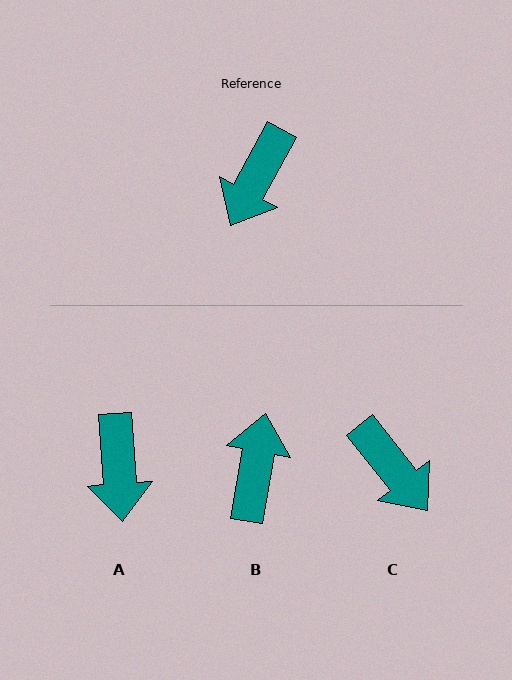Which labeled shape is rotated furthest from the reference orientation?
B, about 162 degrees away.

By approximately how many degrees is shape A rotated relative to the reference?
Approximately 32 degrees counter-clockwise.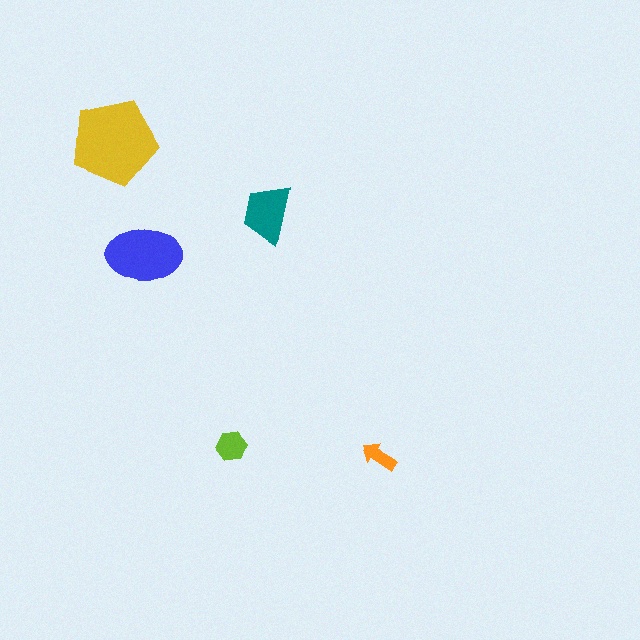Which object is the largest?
The yellow pentagon.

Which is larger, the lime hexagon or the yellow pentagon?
The yellow pentagon.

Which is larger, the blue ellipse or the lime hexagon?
The blue ellipse.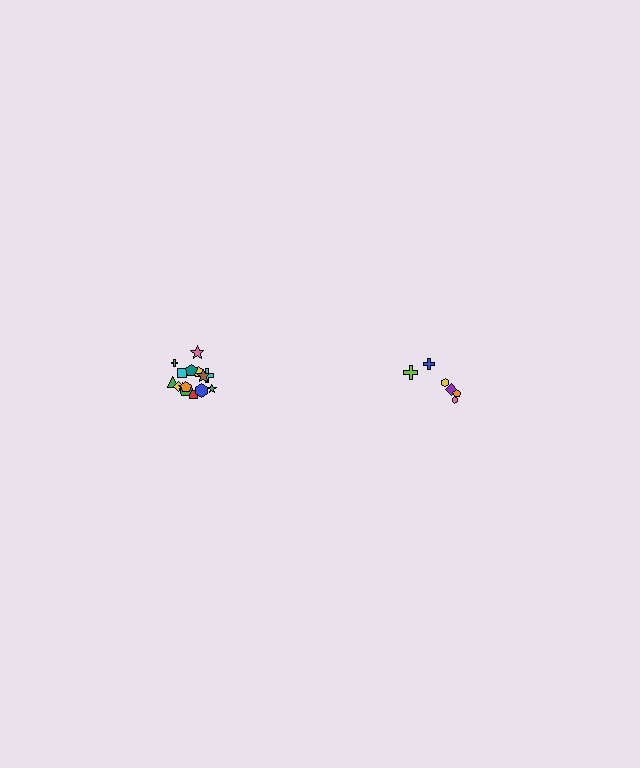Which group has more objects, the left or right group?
The left group.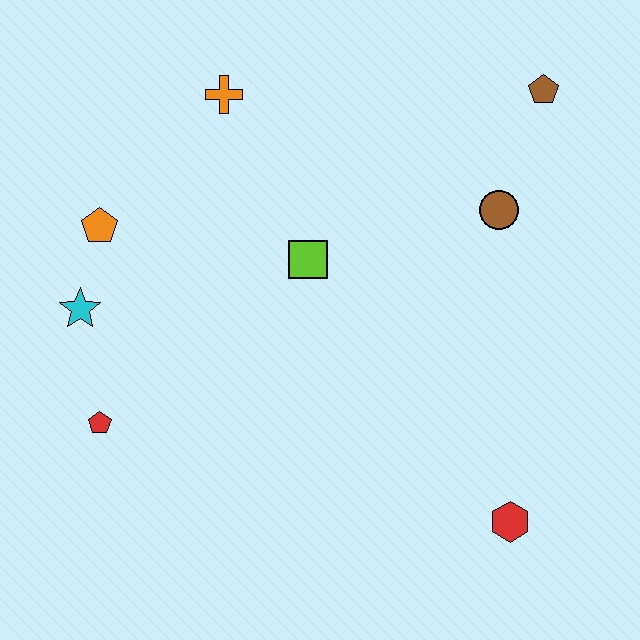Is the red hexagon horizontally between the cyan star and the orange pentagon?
No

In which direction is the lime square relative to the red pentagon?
The lime square is to the right of the red pentagon.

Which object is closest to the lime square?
The orange cross is closest to the lime square.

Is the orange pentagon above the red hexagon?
Yes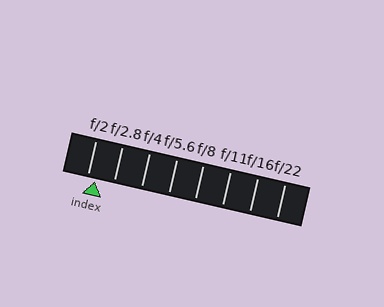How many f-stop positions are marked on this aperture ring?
There are 8 f-stop positions marked.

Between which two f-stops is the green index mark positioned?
The index mark is between f/2 and f/2.8.